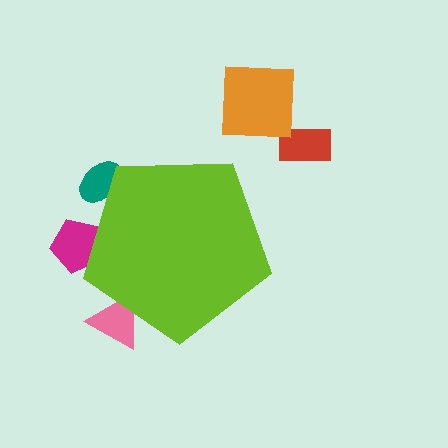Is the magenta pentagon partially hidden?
Yes, the magenta pentagon is partially hidden behind the lime pentagon.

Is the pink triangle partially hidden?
Yes, the pink triangle is partially hidden behind the lime pentagon.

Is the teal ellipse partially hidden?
Yes, the teal ellipse is partially hidden behind the lime pentagon.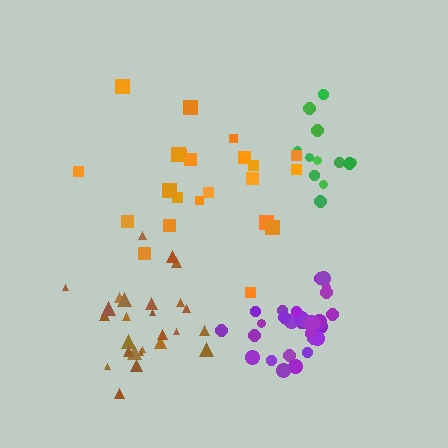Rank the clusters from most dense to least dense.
purple, brown, green, orange.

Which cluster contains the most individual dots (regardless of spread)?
Purple (31).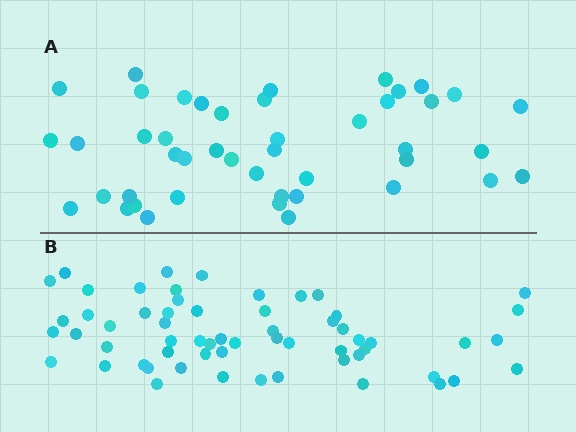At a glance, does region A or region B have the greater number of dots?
Region B (the bottom region) has more dots.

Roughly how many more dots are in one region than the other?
Region B has approximately 15 more dots than region A.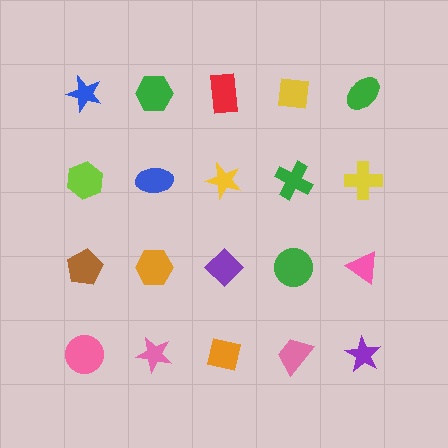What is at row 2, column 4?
A green cross.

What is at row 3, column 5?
A pink triangle.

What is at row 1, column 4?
A yellow square.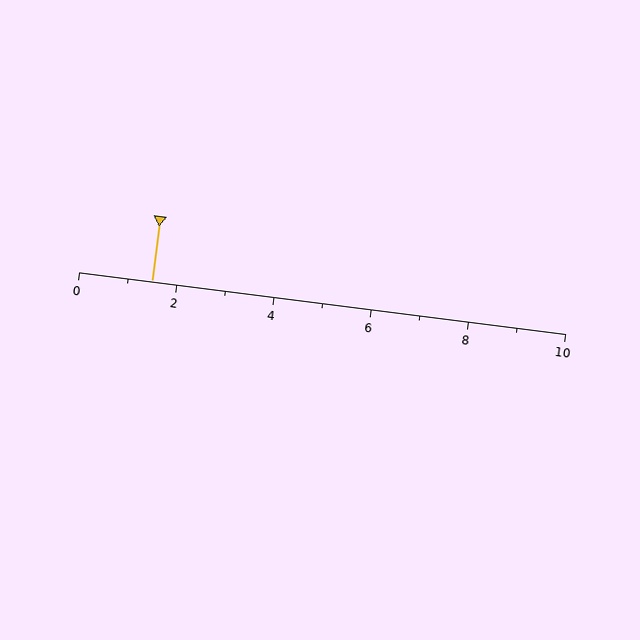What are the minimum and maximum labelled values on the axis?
The axis runs from 0 to 10.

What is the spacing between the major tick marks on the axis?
The major ticks are spaced 2 apart.